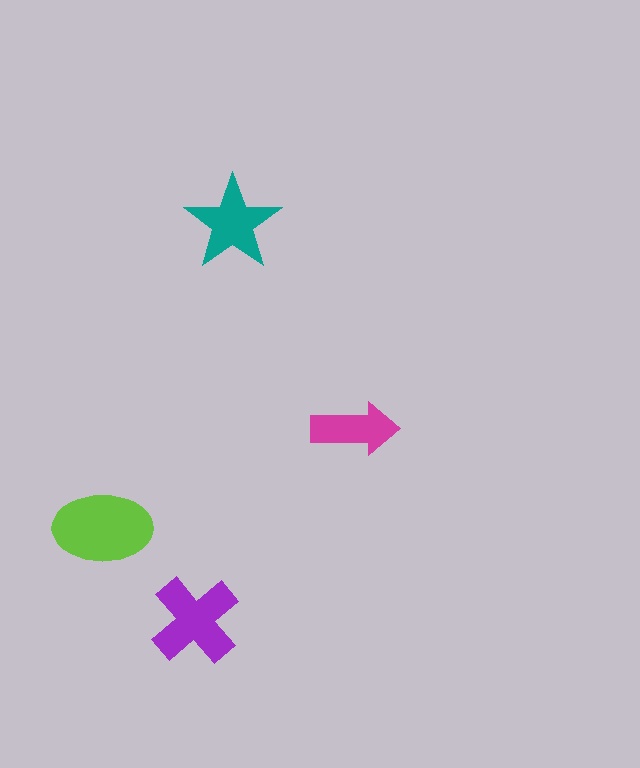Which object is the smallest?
The magenta arrow.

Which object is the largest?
The lime ellipse.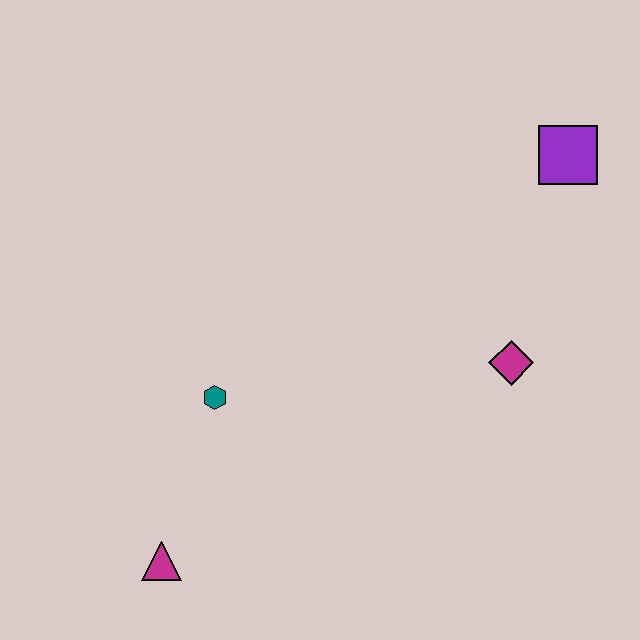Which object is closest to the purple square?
The magenta diamond is closest to the purple square.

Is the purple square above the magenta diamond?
Yes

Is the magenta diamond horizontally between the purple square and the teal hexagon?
Yes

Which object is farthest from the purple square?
The magenta triangle is farthest from the purple square.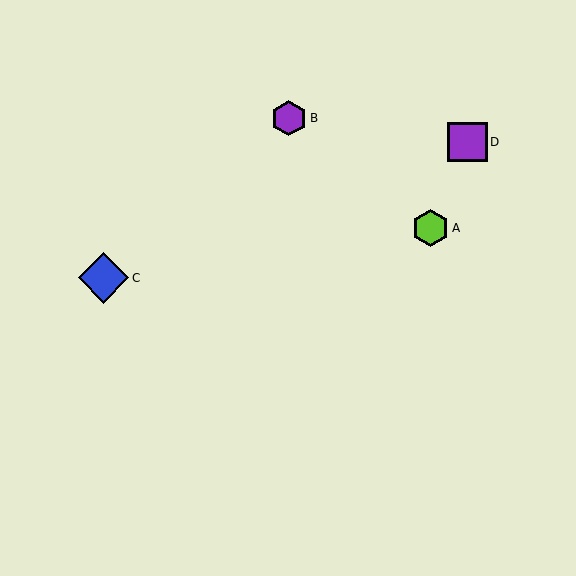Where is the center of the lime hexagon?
The center of the lime hexagon is at (431, 228).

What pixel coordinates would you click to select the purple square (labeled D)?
Click at (468, 142) to select the purple square D.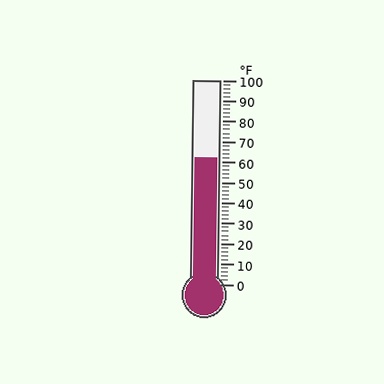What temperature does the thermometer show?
The thermometer shows approximately 62°F.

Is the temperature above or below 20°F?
The temperature is above 20°F.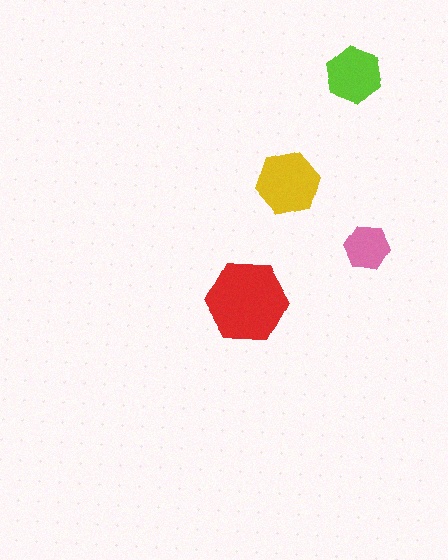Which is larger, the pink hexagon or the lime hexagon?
The lime one.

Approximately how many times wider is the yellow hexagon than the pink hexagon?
About 1.5 times wider.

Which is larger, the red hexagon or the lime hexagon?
The red one.